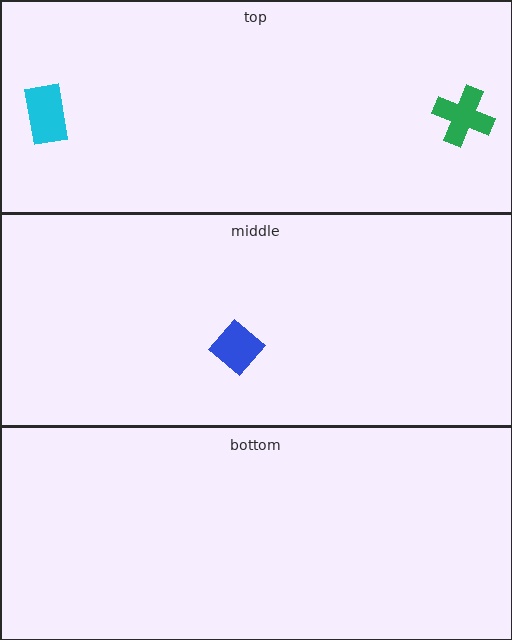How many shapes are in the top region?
2.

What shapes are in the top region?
The cyan rectangle, the green cross.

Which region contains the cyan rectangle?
The top region.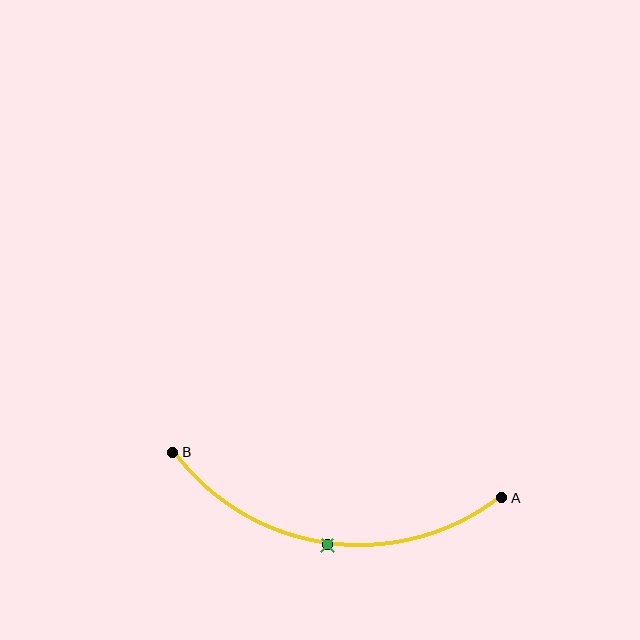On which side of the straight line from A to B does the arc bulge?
The arc bulges below the straight line connecting A and B.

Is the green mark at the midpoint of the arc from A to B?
Yes. The green mark lies on the arc at equal arc-length from both A and B — it is the arc midpoint.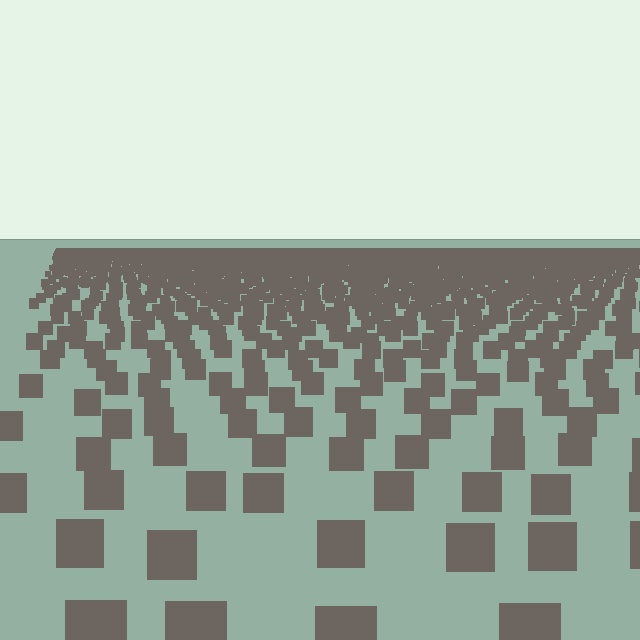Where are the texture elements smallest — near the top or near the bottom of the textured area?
Near the top.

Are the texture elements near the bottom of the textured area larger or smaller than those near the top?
Larger. Near the bottom, elements are closer to the viewer and appear at a bigger on-screen size.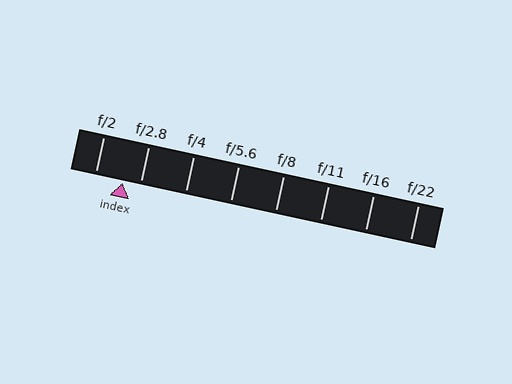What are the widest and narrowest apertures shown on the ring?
The widest aperture shown is f/2 and the narrowest is f/22.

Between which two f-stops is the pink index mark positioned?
The index mark is between f/2 and f/2.8.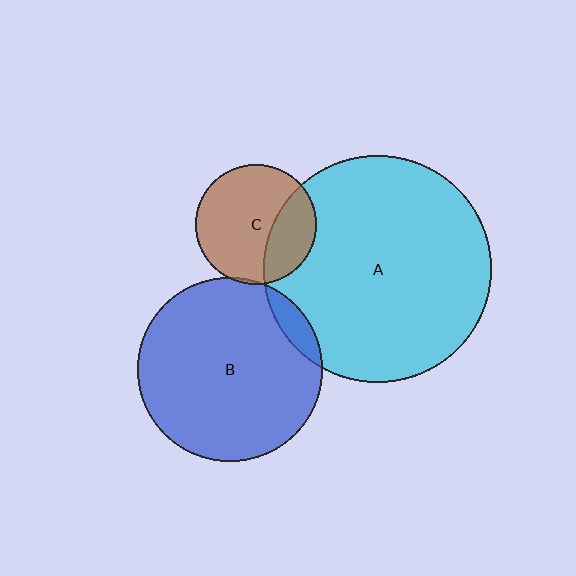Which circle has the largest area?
Circle A (cyan).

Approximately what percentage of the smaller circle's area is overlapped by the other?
Approximately 30%.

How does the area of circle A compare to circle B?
Approximately 1.5 times.